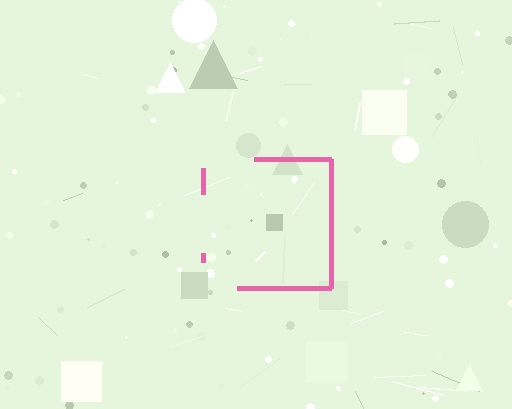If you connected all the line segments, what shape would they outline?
They would outline a square.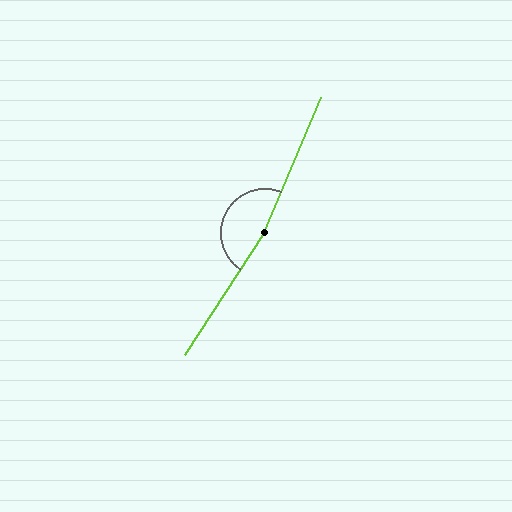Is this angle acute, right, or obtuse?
It is obtuse.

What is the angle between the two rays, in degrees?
Approximately 170 degrees.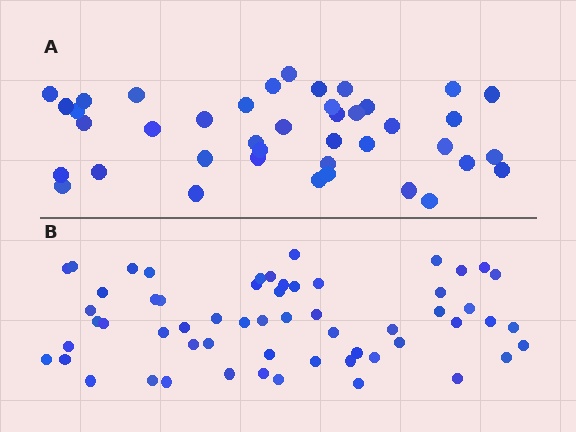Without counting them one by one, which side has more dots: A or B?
Region B (the bottom region) has more dots.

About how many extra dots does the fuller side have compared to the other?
Region B has approximately 15 more dots than region A.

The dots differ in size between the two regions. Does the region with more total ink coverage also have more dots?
No. Region A has more total ink coverage because its dots are larger, but region B actually contains more individual dots. Total area can be misleading — the number of items is what matters here.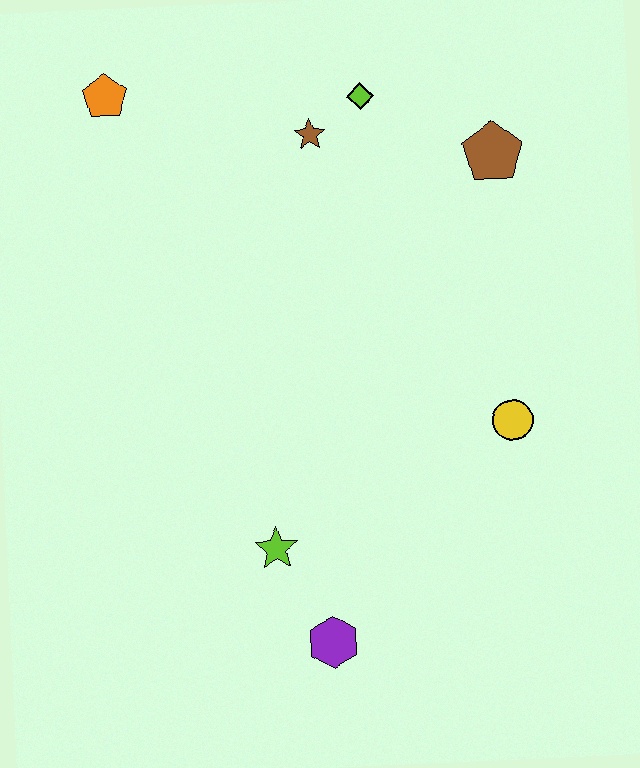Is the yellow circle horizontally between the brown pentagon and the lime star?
No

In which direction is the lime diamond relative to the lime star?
The lime diamond is above the lime star.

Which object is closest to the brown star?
The lime diamond is closest to the brown star.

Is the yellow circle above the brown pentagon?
No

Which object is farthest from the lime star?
The orange pentagon is farthest from the lime star.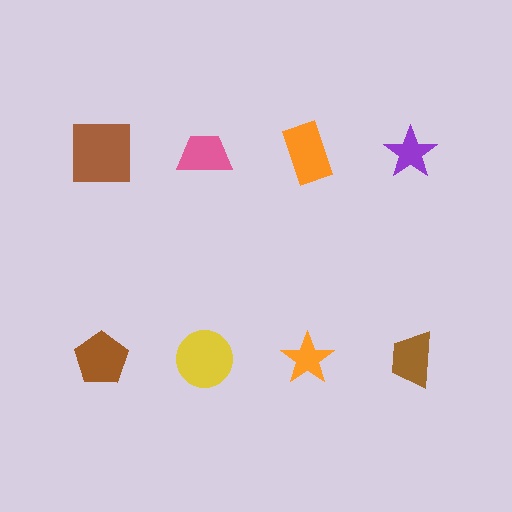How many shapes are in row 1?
4 shapes.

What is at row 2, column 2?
A yellow circle.